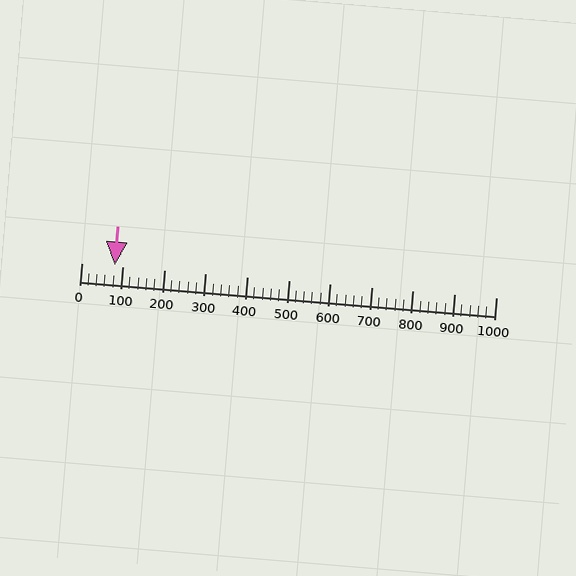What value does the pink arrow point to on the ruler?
The pink arrow points to approximately 80.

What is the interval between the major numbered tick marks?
The major tick marks are spaced 100 units apart.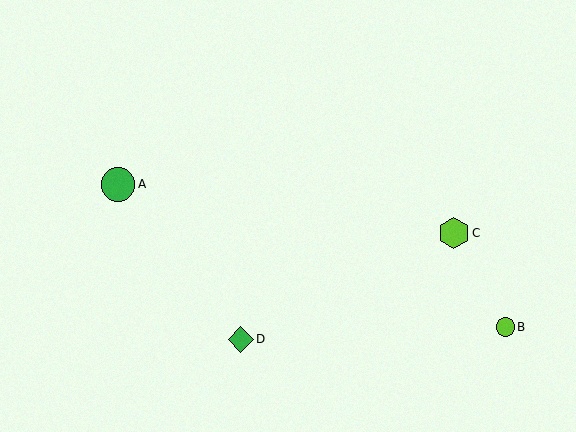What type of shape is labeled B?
Shape B is a lime circle.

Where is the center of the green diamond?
The center of the green diamond is at (241, 339).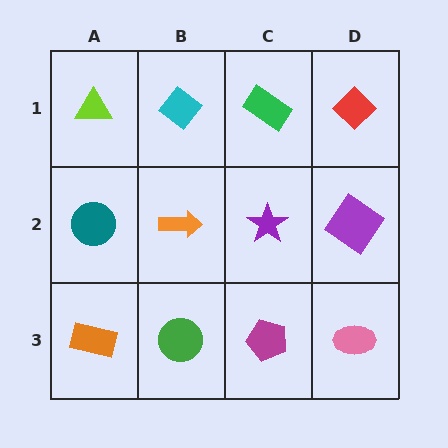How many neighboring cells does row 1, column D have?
2.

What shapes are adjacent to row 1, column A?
A teal circle (row 2, column A), a cyan diamond (row 1, column B).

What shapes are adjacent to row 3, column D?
A purple diamond (row 2, column D), a magenta pentagon (row 3, column C).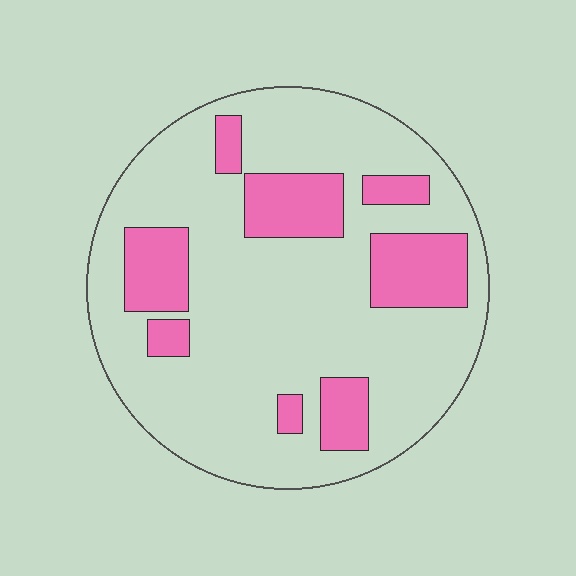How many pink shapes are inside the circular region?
8.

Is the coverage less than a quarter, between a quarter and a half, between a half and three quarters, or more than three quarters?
Less than a quarter.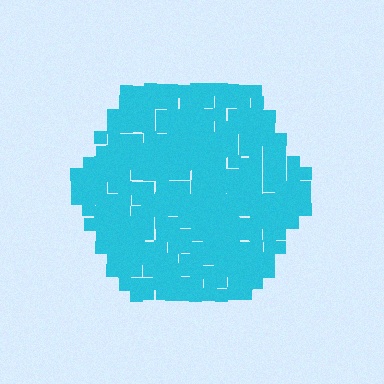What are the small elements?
The small elements are squares.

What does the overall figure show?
The overall figure shows a hexagon.